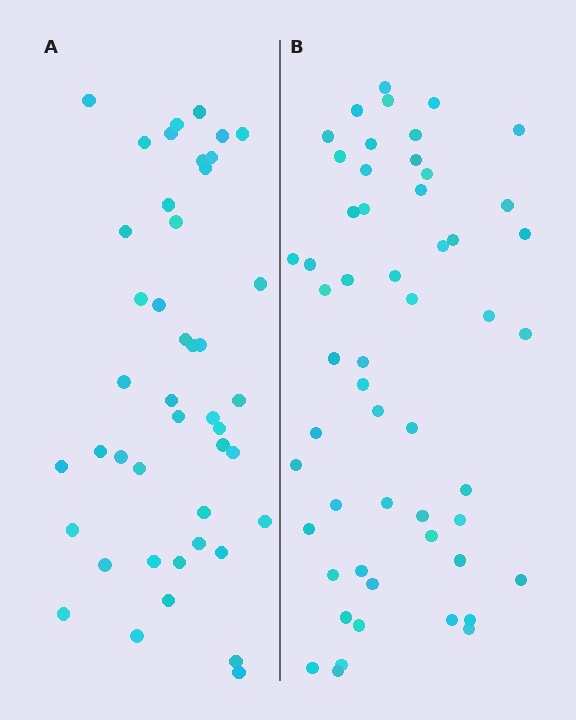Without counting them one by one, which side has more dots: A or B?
Region B (the right region) has more dots.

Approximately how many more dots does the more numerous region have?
Region B has roughly 10 or so more dots than region A.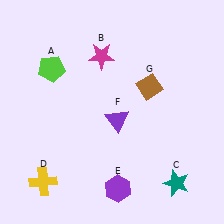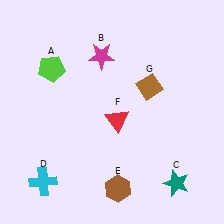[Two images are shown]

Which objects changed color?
D changed from yellow to cyan. E changed from purple to brown. F changed from purple to red.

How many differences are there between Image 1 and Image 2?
There are 3 differences between the two images.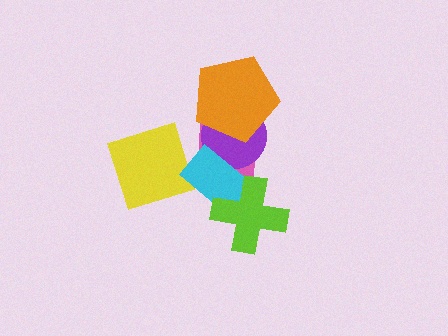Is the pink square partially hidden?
Yes, it is partially covered by another shape.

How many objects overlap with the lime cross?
1 object overlaps with the lime cross.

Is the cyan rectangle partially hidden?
Yes, it is partially covered by another shape.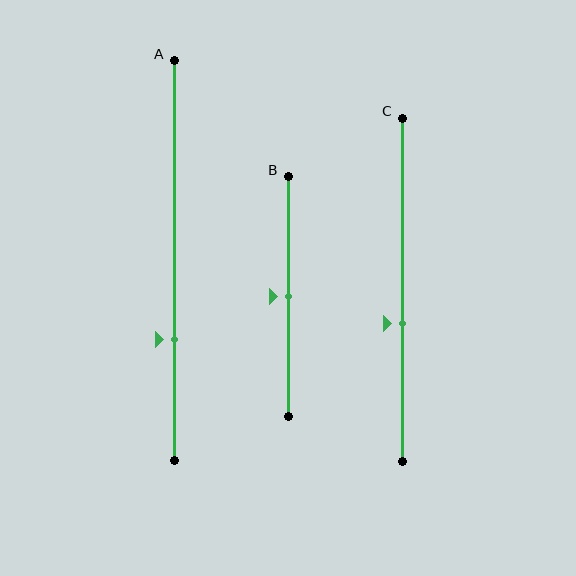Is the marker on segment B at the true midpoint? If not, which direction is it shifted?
Yes, the marker on segment B is at the true midpoint.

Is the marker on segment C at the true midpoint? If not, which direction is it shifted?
No, the marker on segment C is shifted downward by about 10% of the segment length.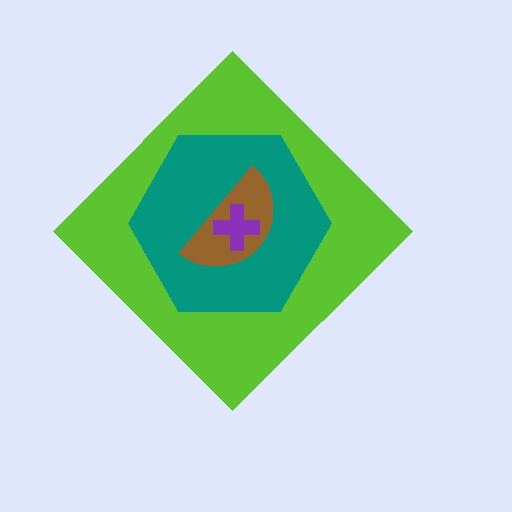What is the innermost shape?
The purple cross.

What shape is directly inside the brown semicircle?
The purple cross.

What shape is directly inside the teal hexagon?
The brown semicircle.